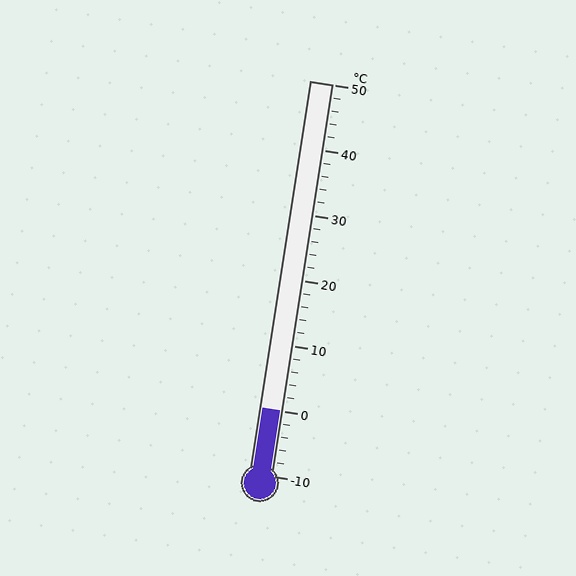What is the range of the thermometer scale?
The thermometer scale ranges from -10°C to 50°C.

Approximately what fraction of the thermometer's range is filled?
The thermometer is filled to approximately 15% of its range.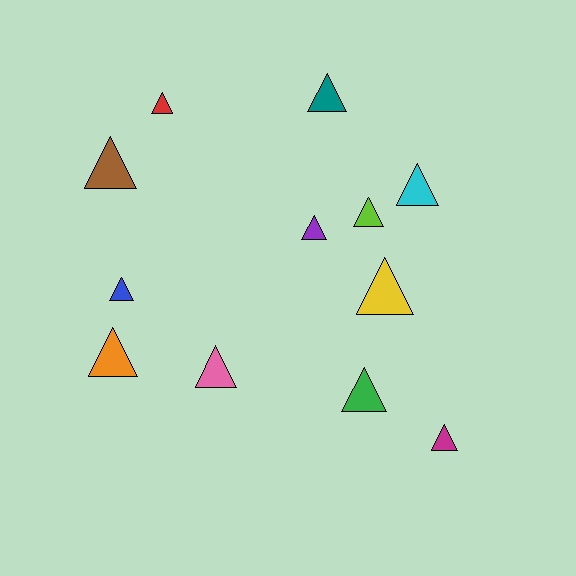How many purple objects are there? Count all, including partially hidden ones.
There is 1 purple object.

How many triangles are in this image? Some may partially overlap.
There are 12 triangles.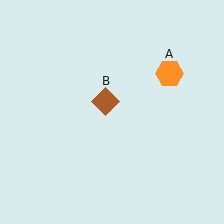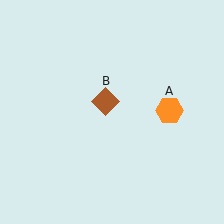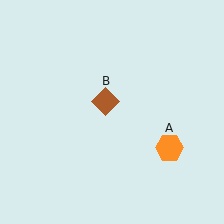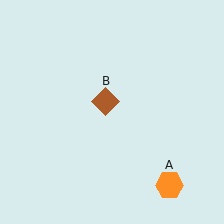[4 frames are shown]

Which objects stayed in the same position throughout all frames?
Brown diamond (object B) remained stationary.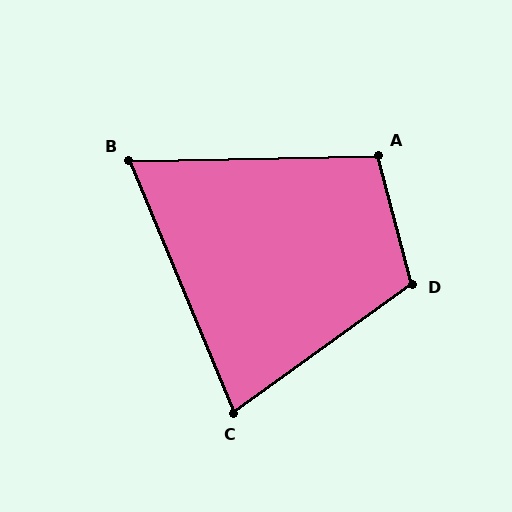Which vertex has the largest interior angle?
D, at approximately 111 degrees.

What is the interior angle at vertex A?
Approximately 103 degrees (obtuse).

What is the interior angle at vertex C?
Approximately 77 degrees (acute).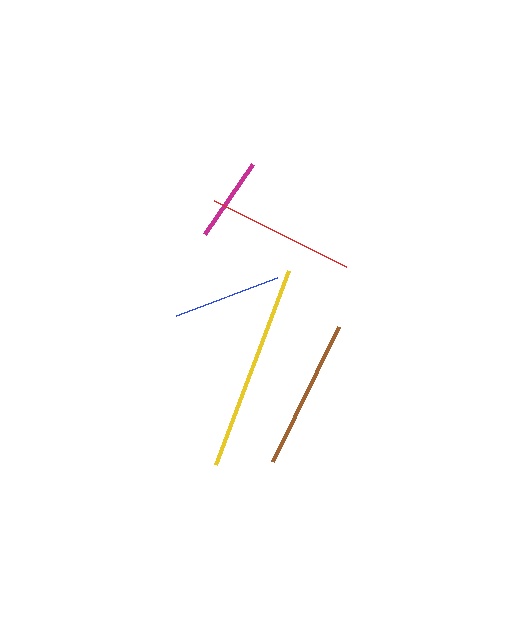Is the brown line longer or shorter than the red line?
The brown line is longer than the red line.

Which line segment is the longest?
The yellow line is the longest at approximately 206 pixels.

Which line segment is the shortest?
The magenta line is the shortest at approximately 84 pixels.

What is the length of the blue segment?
The blue segment is approximately 108 pixels long.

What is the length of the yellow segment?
The yellow segment is approximately 206 pixels long.